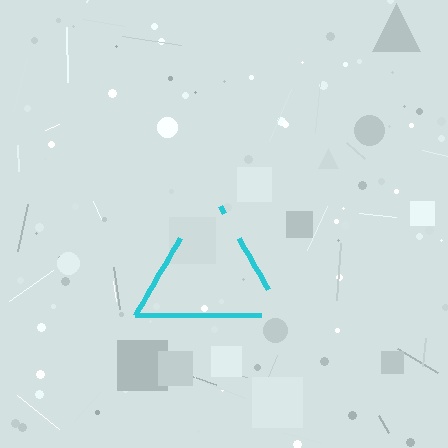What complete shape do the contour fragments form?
The contour fragments form a triangle.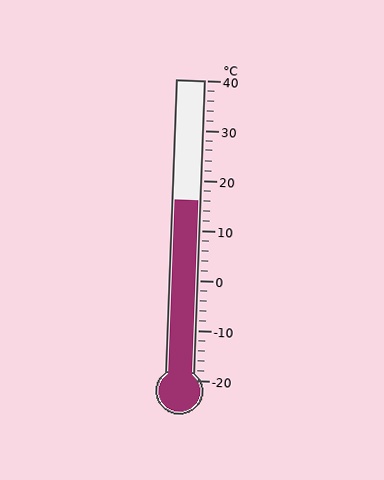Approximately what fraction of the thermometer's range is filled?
The thermometer is filled to approximately 60% of its range.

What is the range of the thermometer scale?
The thermometer scale ranges from -20°C to 40°C.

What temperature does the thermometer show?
The thermometer shows approximately 16°C.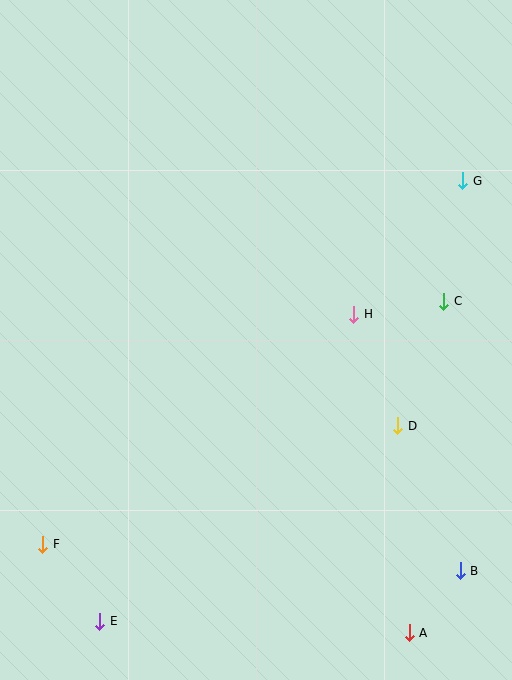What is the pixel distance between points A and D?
The distance between A and D is 208 pixels.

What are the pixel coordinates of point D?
Point D is at (398, 426).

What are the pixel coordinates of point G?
Point G is at (463, 181).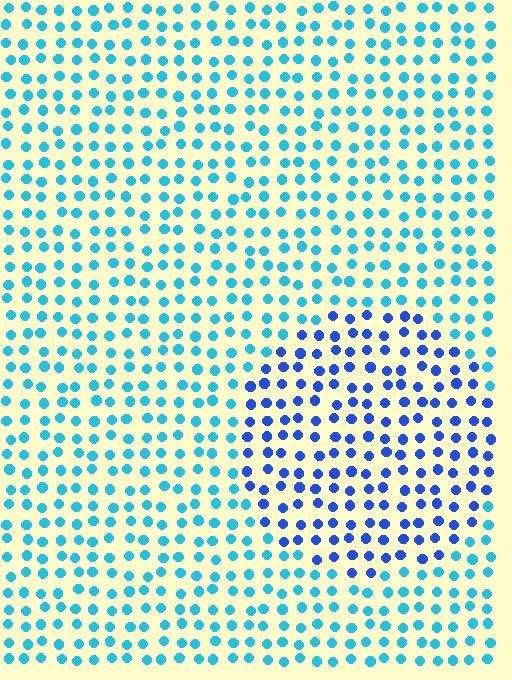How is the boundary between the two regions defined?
The boundary is defined purely by a slight shift in hue (about 37 degrees). Spacing, size, and orientation are identical on both sides.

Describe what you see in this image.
The image is filled with small cyan elements in a uniform arrangement. A circle-shaped region is visible where the elements are tinted to a slightly different hue, forming a subtle color boundary.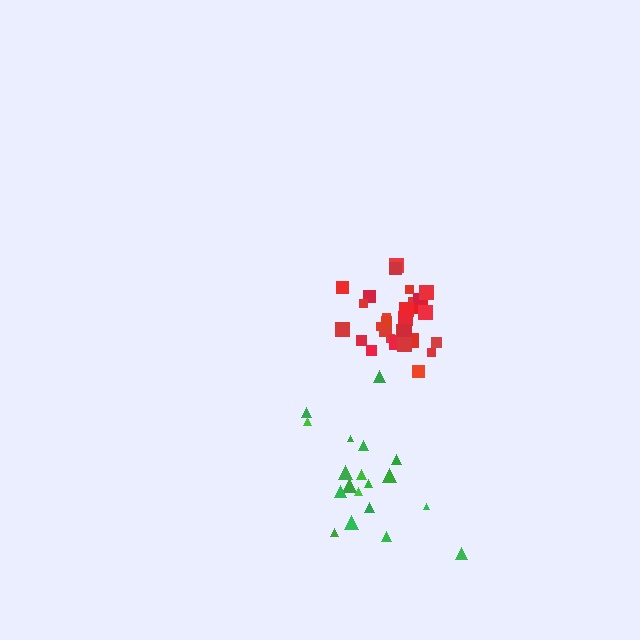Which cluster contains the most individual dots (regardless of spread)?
Red (29).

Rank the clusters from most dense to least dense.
red, green.